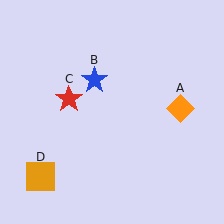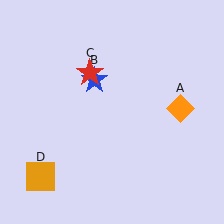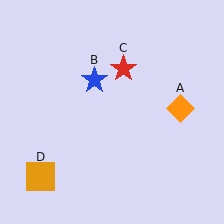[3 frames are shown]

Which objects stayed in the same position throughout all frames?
Orange diamond (object A) and blue star (object B) and orange square (object D) remained stationary.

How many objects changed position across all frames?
1 object changed position: red star (object C).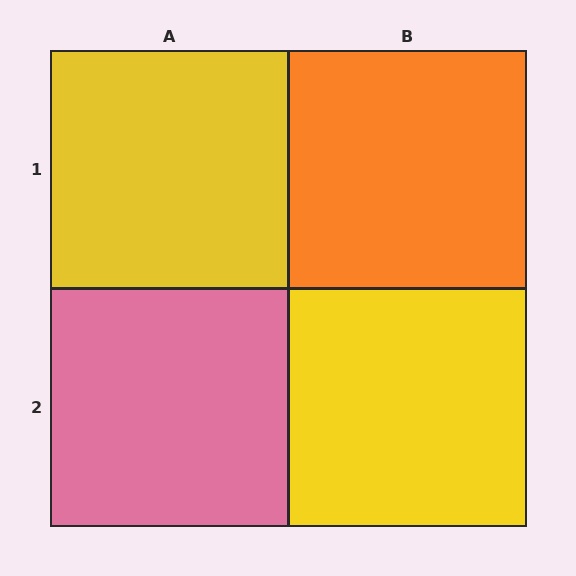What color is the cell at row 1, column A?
Yellow.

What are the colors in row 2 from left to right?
Pink, yellow.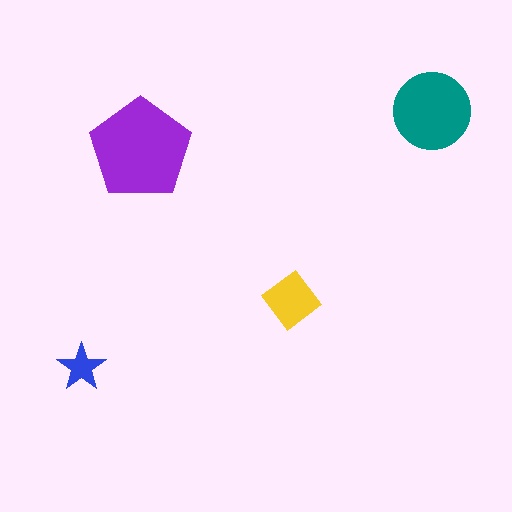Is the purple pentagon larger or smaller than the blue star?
Larger.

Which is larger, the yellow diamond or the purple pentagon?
The purple pentagon.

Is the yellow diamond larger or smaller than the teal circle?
Smaller.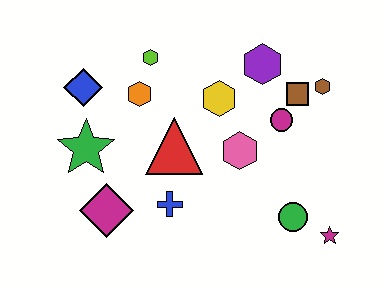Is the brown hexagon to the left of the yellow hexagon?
No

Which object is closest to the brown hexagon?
The brown square is closest to the brown hexagon.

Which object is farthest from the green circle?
The blue diamond is farthest from the green circle.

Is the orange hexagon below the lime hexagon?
Yes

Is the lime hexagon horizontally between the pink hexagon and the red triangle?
No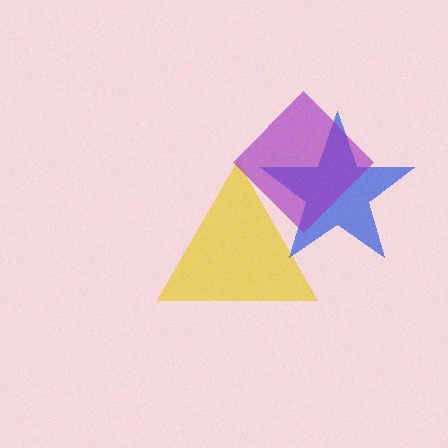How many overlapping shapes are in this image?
There are 3 overlapping shapes in the image.